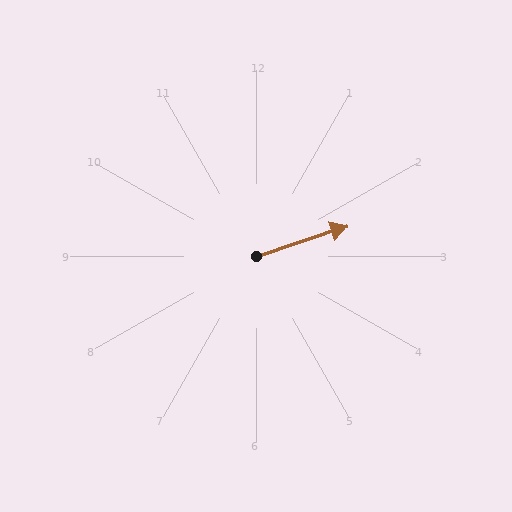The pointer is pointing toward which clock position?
Roughly 2 o'clock.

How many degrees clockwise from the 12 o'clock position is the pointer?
Approximately 72 degrees.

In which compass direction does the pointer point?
East.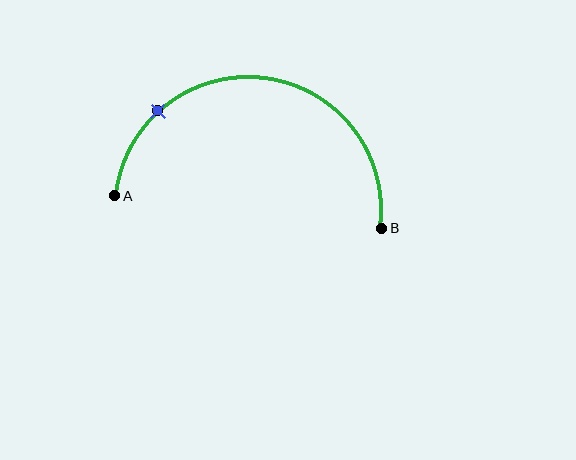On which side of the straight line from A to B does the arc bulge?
The arc bulges above the straight line connecting A and B.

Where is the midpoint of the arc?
The arc midpoint is the point on the curve farthest from the straight line joining A and B. It sits above that line.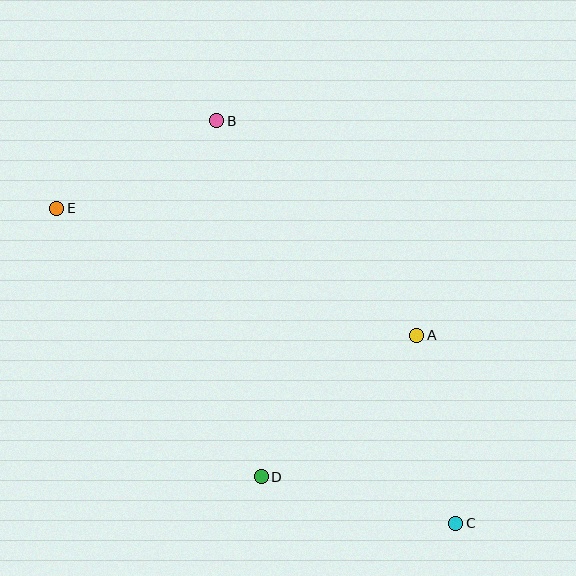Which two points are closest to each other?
Points B and E are closest to each other.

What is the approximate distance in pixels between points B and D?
The distance between B and D is approximately 358 pixels.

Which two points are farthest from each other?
Points C and E are farthest from each other.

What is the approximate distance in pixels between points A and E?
The distance between A and E is approximately 382 pixels.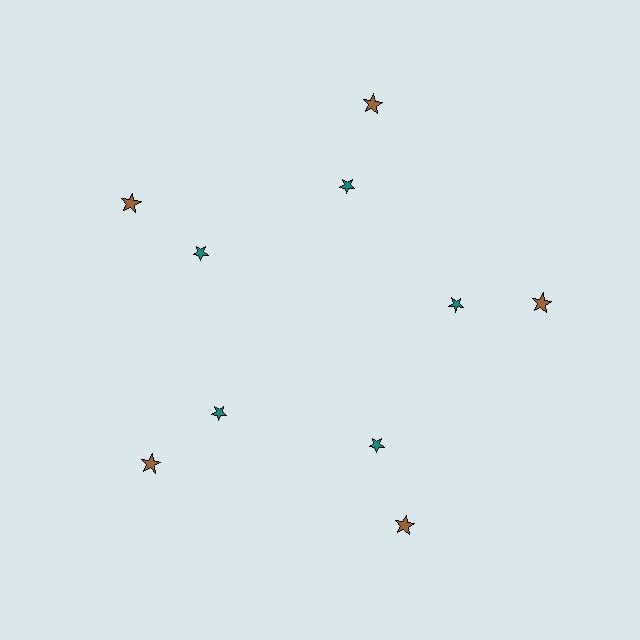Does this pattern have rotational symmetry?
Yes, this pattern has 5-fold rotational symmetry. It looks the same after rotating 72 degrees around the center.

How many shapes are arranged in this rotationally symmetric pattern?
There are 10 shapes, arranged in 5 groups of 2.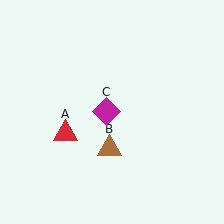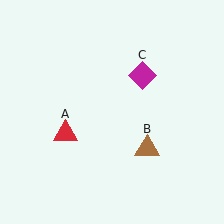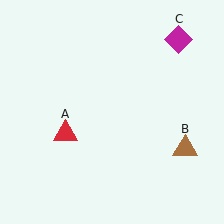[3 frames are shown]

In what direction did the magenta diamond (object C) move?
The magenta diamond (object C) moved up and to the right.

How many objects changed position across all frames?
2 objects changed position: brown triangle (object B), magenta diamond (object C).